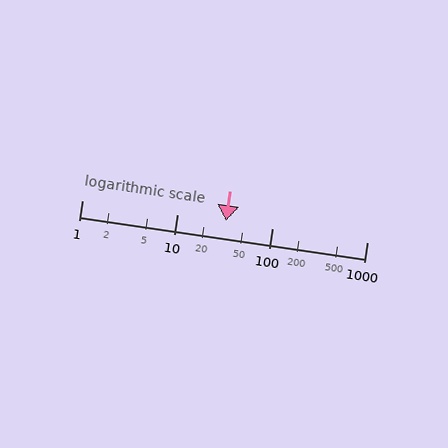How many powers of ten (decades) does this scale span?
The scale spans 3 decades, from 1 to 1000.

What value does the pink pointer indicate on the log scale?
The pointer indicates approximately 33.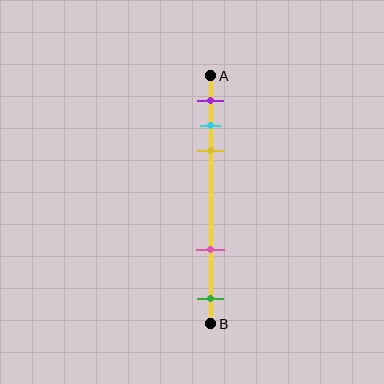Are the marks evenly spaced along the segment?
No, the marks are not evenly spaced.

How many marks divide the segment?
There are 5 marks dividing the segment.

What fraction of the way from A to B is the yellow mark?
The yellow mark is approximately 30% (0.3) of the way from A to B.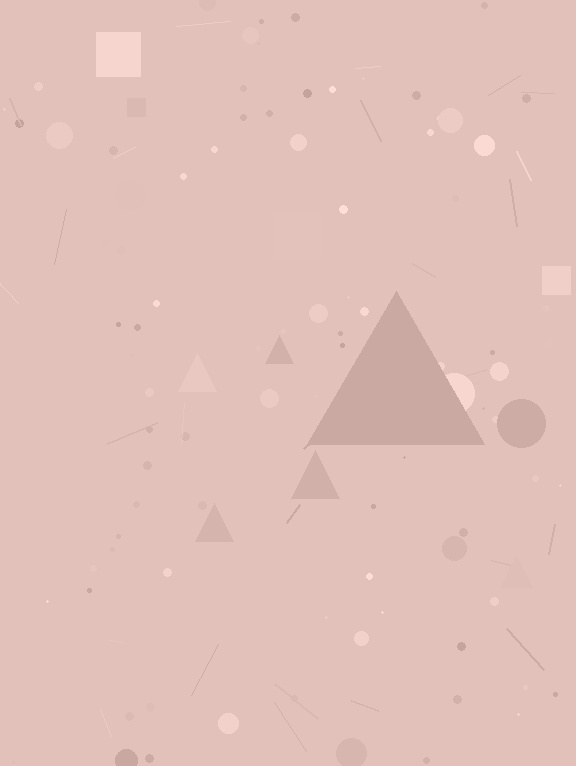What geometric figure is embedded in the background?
A triangle is embedded in the background.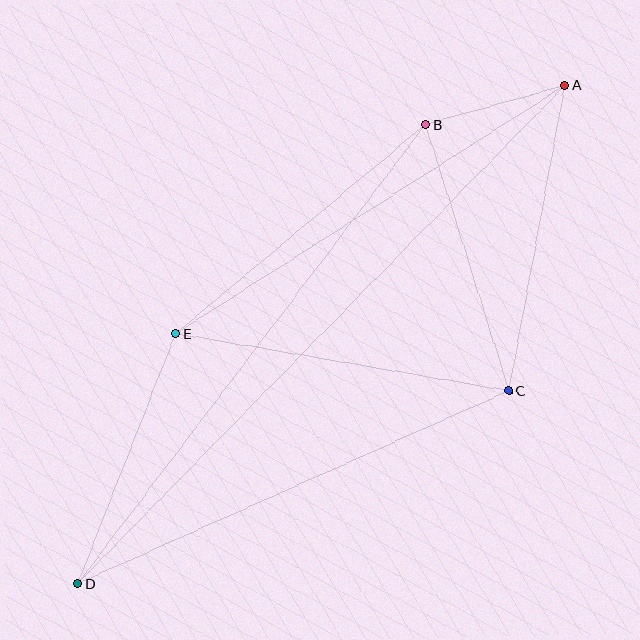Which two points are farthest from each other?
Points A and D are farthest from each other.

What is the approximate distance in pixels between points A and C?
The distance between A and C is approximately 311 pixels.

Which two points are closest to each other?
Points A and B are closest to each other.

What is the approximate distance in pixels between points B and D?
The distance between B and D is approximately 576 pixels.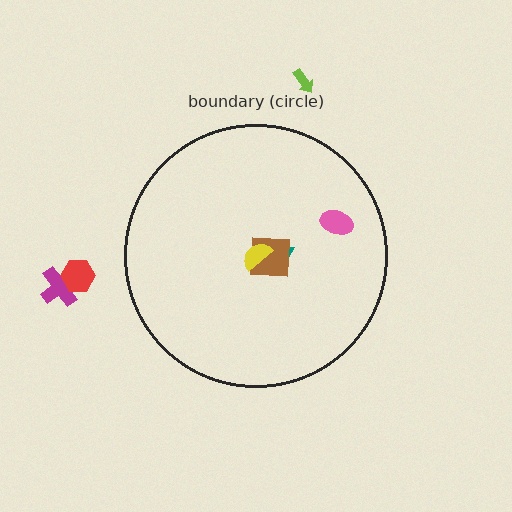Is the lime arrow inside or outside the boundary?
Outside.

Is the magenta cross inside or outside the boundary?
Outside.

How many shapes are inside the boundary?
4 inside, 3 outside.